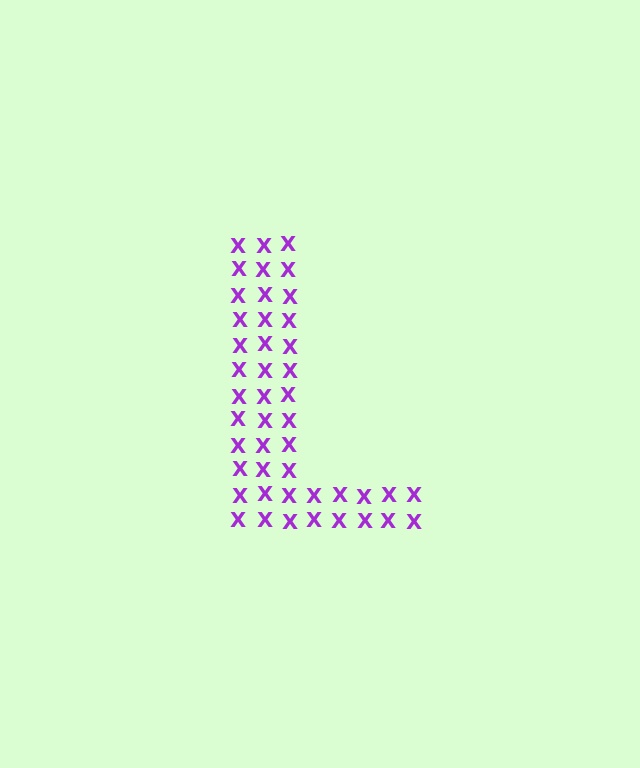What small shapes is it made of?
It is made of small letter X's.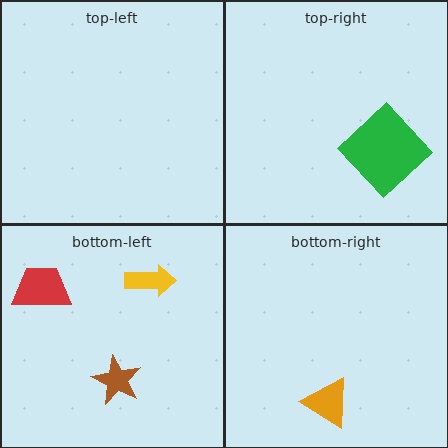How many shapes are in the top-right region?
1.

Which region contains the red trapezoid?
The bottom-left region.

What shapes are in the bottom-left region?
The red trapezoid, the brown star, the yellow arrow.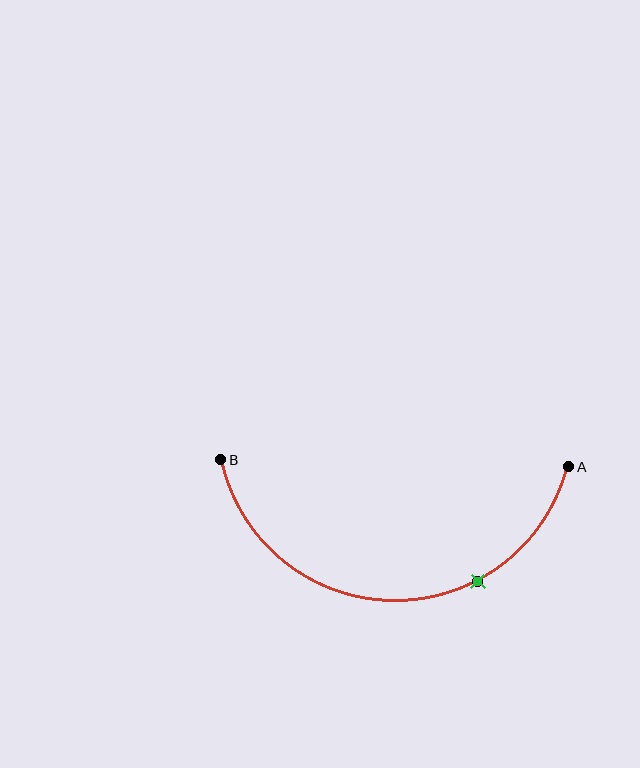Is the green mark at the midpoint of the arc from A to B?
No. The green mark lies on the arc but is closer to endpoint A. The arc midpoint would be at the point on the curve equidistant along the arc from both A and B.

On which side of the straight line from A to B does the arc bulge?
The arc bulges below the straight line connecting A and B.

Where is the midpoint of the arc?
The arc midpoint is the point on the curve farthest from the straight line joining A and B. It sits below that line.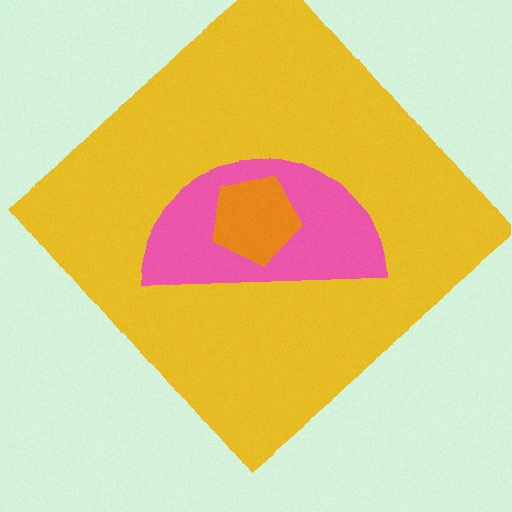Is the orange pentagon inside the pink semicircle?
Yes.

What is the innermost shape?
The orange pentagon.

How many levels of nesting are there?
3.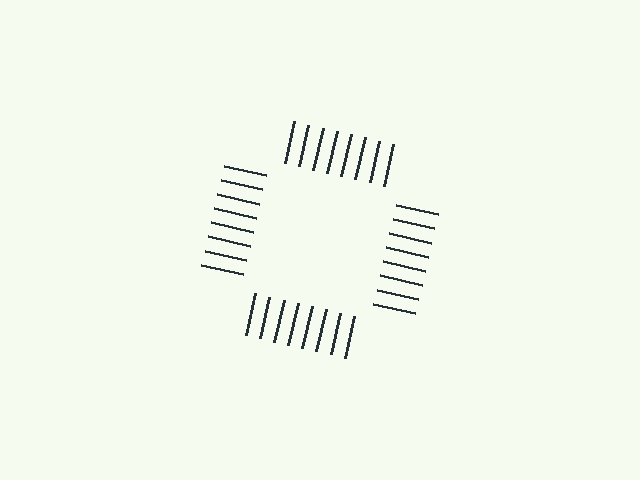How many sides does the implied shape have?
4 sides — the line-ends trace a square.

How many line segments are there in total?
32 — 8 along each of the 4 edges.